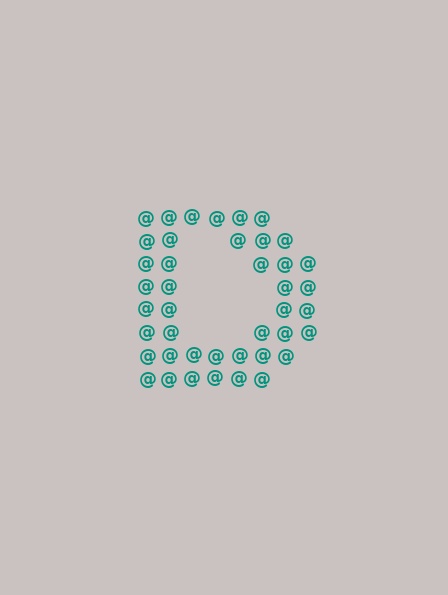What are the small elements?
The small elements are at signs.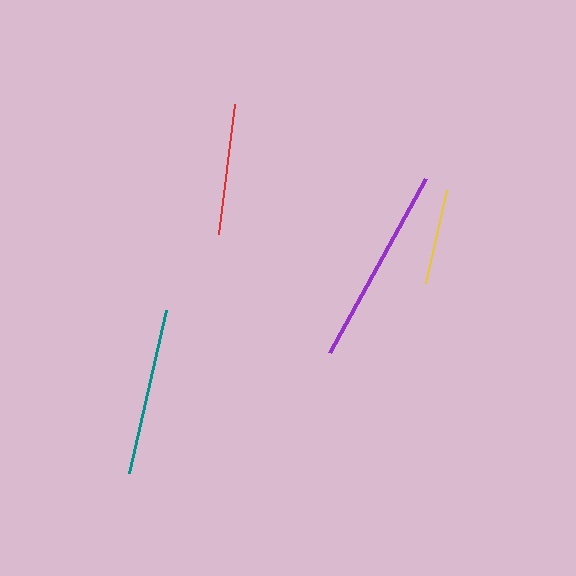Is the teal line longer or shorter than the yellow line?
The teal line is longer than the yellow line.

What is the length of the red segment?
The red segment is approximately 130 pixels long.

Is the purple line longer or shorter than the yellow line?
The purple line is longer than the yellow line.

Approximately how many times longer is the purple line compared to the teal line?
The purple line is approximately 1.2 times the length of the teal line.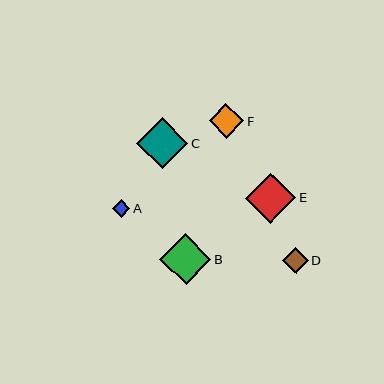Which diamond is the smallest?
Diamond A is the smallest with a size of approximately 18 pixels.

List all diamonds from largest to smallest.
From largest to smallest: B, C, E, F, D, A.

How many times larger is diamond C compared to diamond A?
Diamond C is approximately 2.9 times the size of diamond A.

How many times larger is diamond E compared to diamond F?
Diamond E is approximately 1.4 times the size of diamond F.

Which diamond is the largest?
Diamond B is the largest with a size of approximately 51 pixels.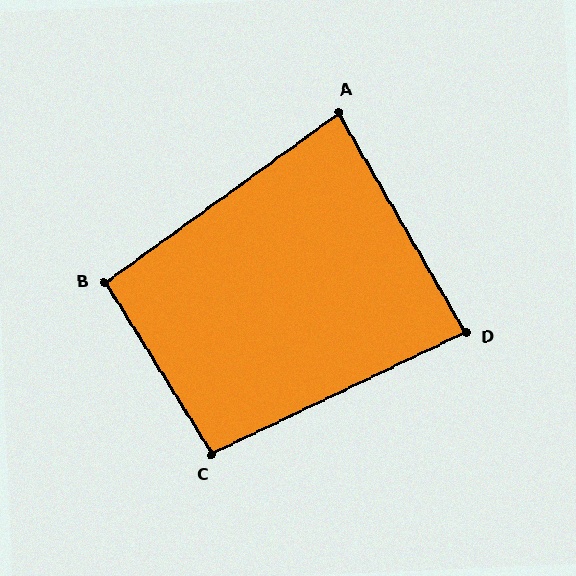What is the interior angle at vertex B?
Approximately 94 degrees (approximately right).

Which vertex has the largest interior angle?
C, at approximately 96 degrees.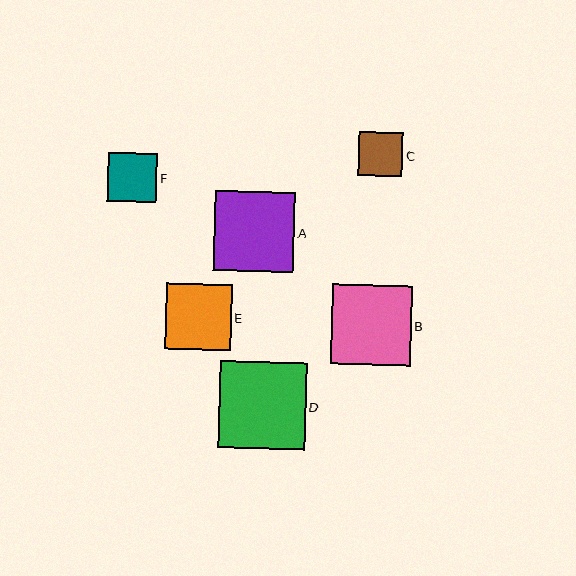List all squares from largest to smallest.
From largest to smallest: D, A, B, E, F, C.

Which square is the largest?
Square D is the largest with a size of approximately 87 pixels.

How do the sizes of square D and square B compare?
Square D and square B are approximately the same size.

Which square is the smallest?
Square C is the smallest with a size of approximately 44 pixels.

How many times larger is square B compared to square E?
Square B is approximately 1.2 times the size of square E.